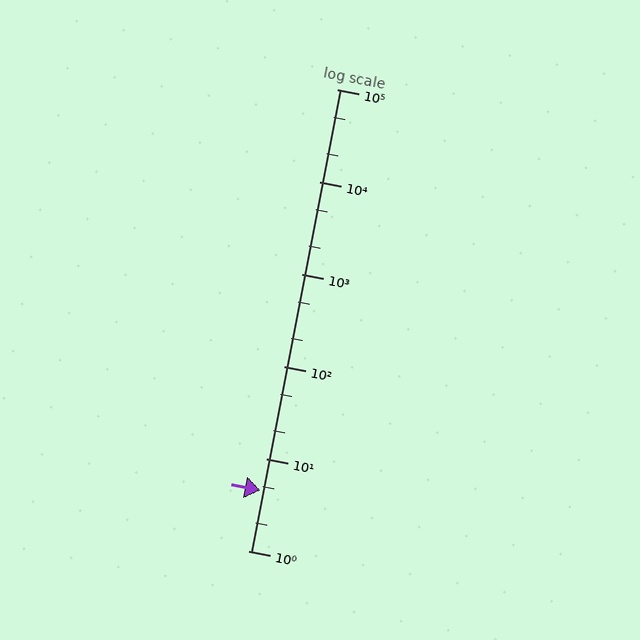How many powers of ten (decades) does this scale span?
The scale spans 5 decades, from 1 to 100000.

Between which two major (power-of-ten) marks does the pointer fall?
The pointer is between 1 and 10.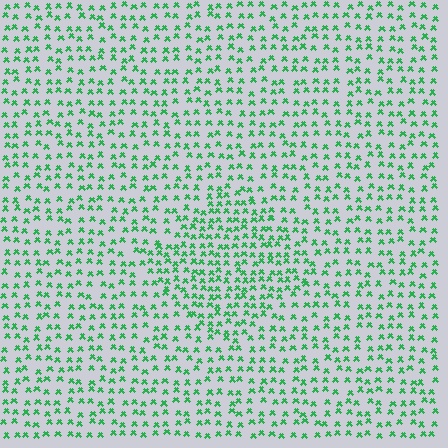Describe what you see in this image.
The image contains small green elements arranged at two different densities. A diamond-shaped region is visible where the elements are more densely packed than the surrounding area.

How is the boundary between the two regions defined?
The boundary is defined by a change in element density (approximately 1.6x ratio). All elements are the same color, size, and shape.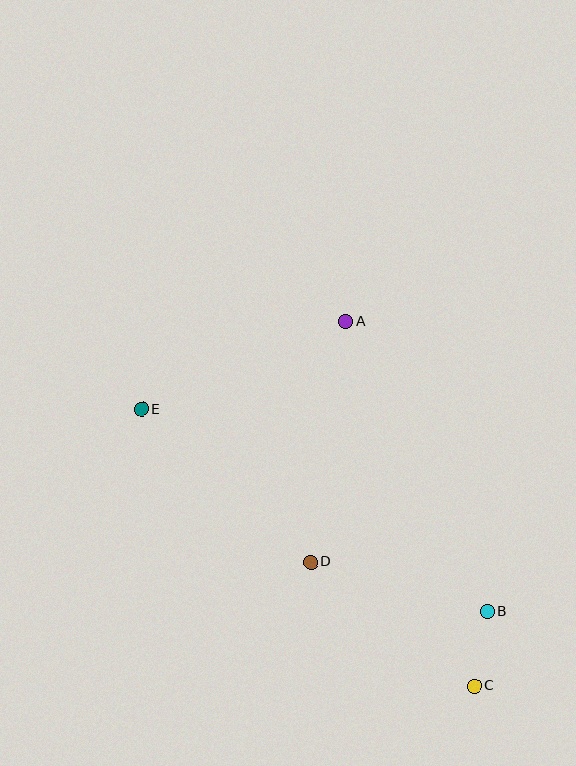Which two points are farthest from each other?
Points C and E are farthest from each other.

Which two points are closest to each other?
Points B and C are closest to each other.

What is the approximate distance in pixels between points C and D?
The distance between C and D is approximately 205 pixels.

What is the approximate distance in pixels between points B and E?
The distance between B and E is approximately 401 pixels.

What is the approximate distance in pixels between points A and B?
The distance between A and B is approximately 323 pixels.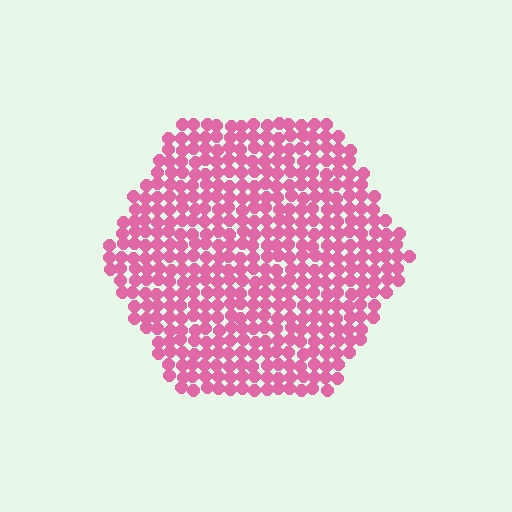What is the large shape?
The large shape is a hexagon.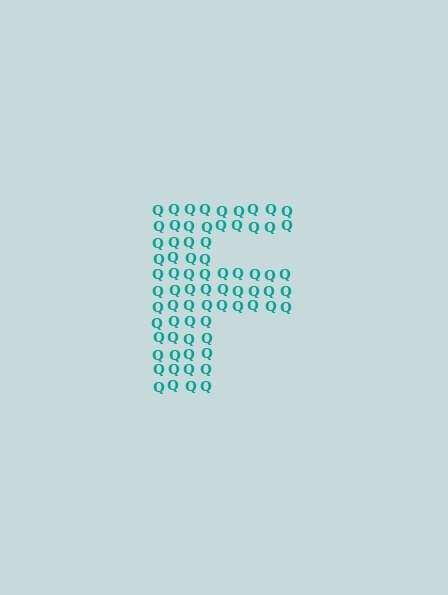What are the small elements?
The small elements are letter Q's.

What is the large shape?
The large shape is the letter F.